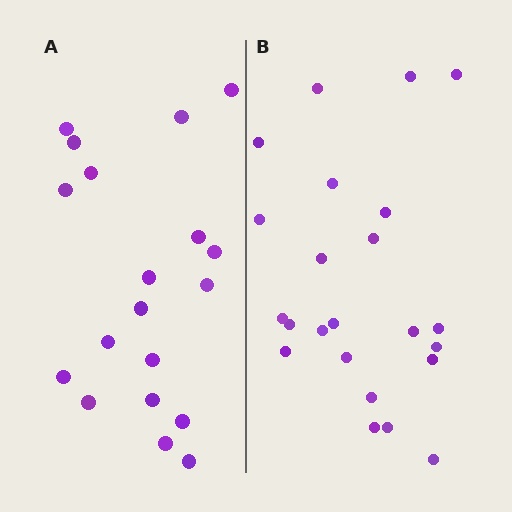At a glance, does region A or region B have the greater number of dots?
Region B (the right region) has more dots.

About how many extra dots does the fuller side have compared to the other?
Region B has about 4 more dots than region A.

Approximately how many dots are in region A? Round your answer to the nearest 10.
About 20 dots. (The exact count is 19, which rounds to 20.)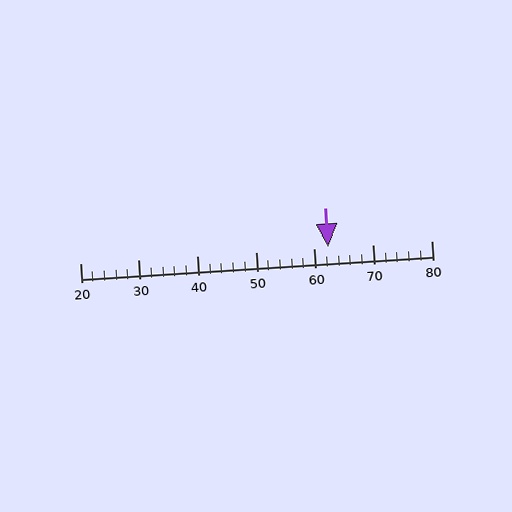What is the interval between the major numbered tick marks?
The major tick marks are spaced 10 units apart.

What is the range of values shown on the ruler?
The ruler shows values from 20 to 80.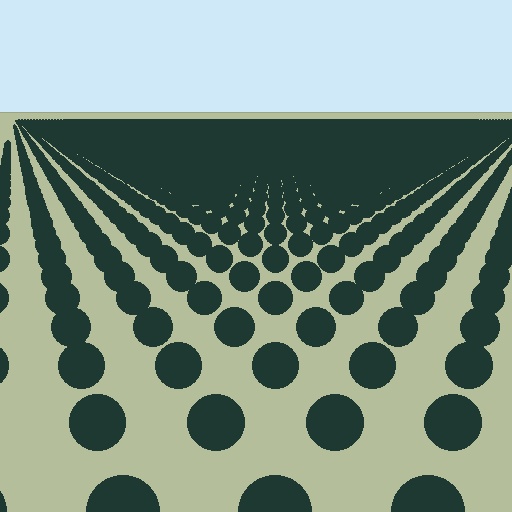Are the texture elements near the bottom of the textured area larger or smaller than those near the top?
Larger. Near the bottom, elements are closer to the viewer and appear at a bigger on-screen size.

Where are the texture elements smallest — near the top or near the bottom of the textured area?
Near the top.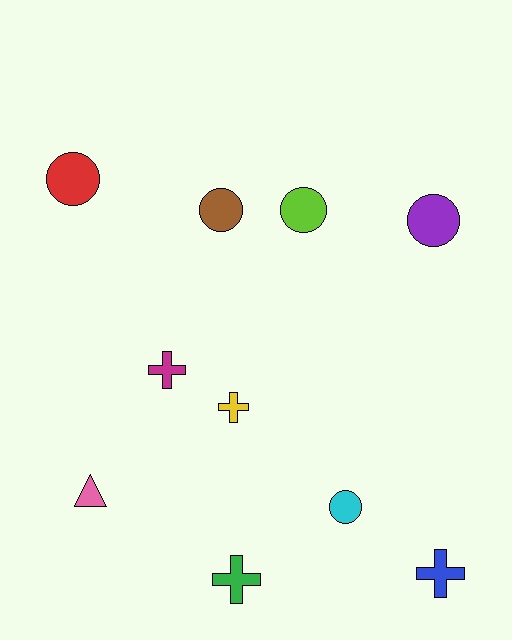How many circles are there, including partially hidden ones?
There are 5 circles.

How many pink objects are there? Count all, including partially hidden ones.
There is 1 pink object.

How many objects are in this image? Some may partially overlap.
There are 10 objects.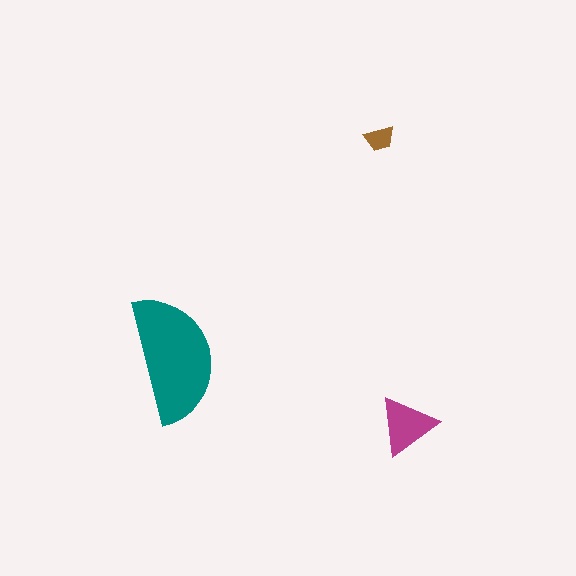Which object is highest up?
The brown trapezoid is topmost.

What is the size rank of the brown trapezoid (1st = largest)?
3rd.